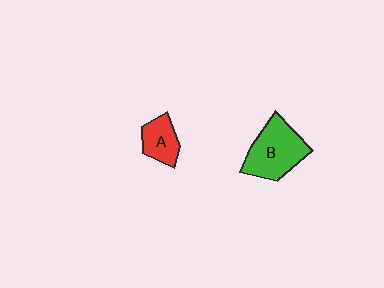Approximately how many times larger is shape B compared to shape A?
Approximately 1.9 times.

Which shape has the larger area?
Shape B (green).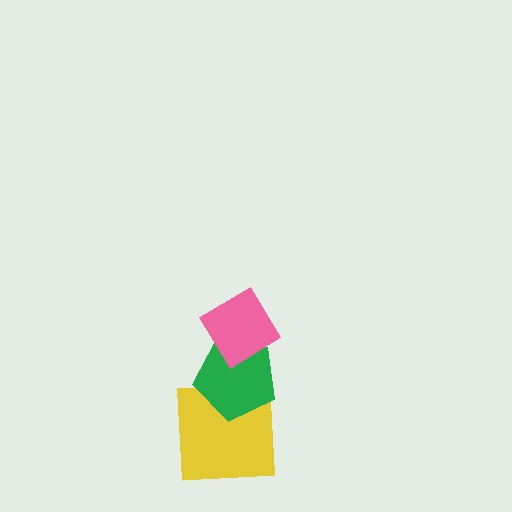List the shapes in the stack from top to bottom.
From top to bottom: the pink diamond, the green pentagon, the yellow square.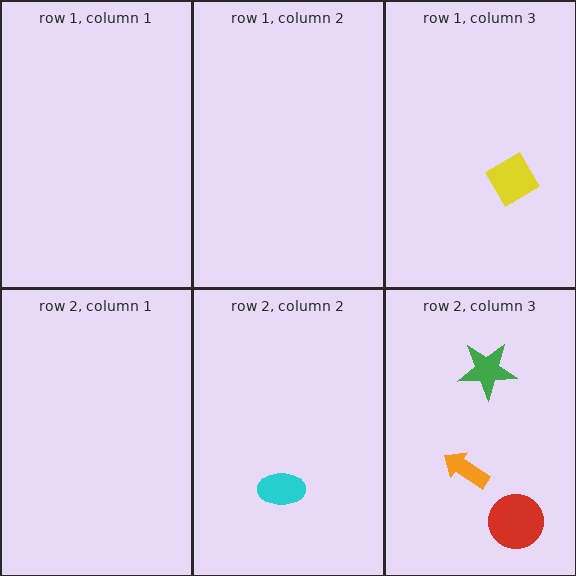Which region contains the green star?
The row 2, column 3 region.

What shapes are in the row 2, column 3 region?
The red circle, the green star, the orange arrow.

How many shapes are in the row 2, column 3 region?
3.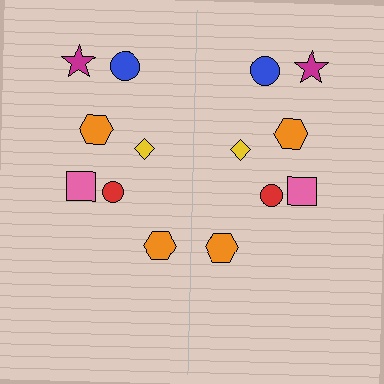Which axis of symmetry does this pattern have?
The pattern has a vertical axis of symmetry running through the center of the image.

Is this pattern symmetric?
Yes, this pattern has bilateral (reflection) symmetry.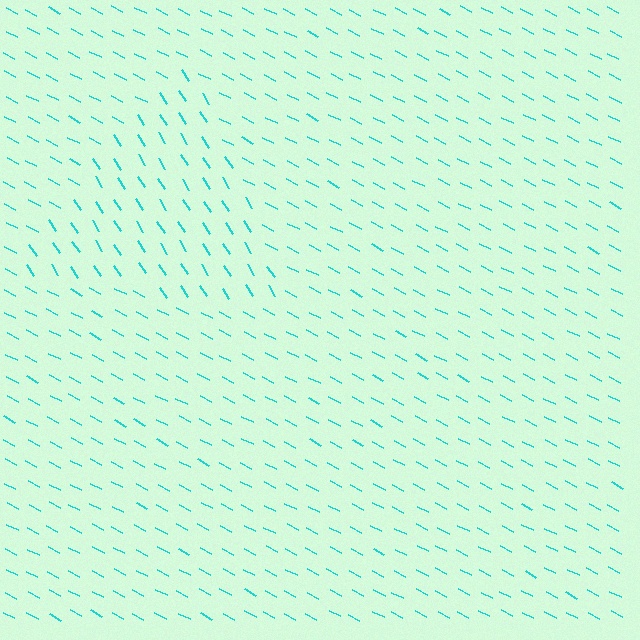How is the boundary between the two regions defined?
The boundary is defined purely by a change in line orientation (approximately 30 degrees difference). All lines are the same color and thickness.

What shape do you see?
I see a triangle.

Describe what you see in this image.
The image is filled with small cyan line segments. A triangle region in the image has lines oriented differently from the surrounding lines, creating a visible texture boundary.